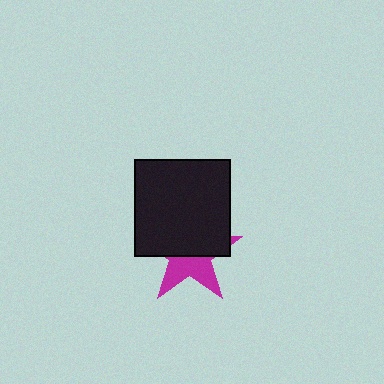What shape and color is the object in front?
The object in front is a black square.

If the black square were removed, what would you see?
You would see the complete magenta star.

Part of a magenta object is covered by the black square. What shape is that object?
It is a star.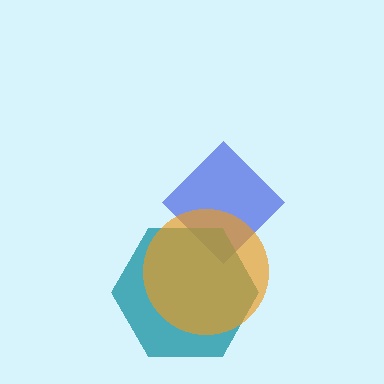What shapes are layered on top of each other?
The layered shapes are: a blue diamond, a teal hexagon, an orange circle.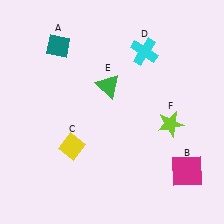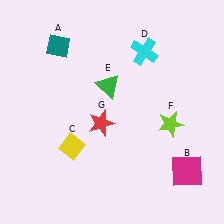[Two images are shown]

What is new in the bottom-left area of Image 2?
A red star (G) was added in the bottom-left area of Image 2.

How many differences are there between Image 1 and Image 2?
There is 1 difference between the two images.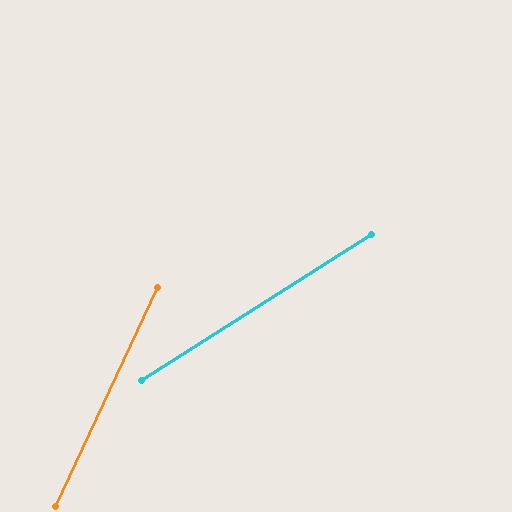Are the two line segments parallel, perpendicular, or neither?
Neither parallel nor perpendicular — they differ by about 33°.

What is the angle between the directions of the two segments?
Approximately 33 degrees.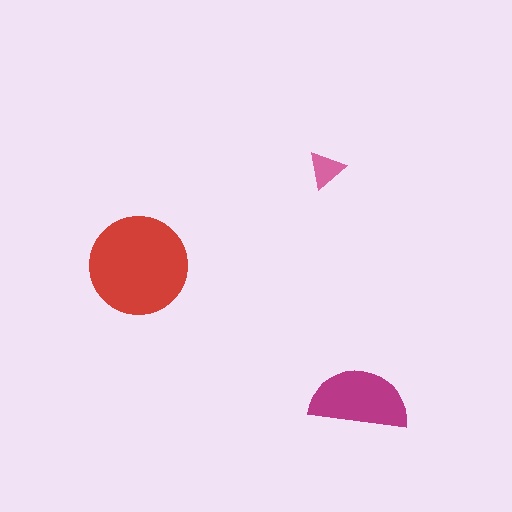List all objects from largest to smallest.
The red circle, the magenta semicircle, the pink triangle.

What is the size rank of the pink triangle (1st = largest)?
3rd.